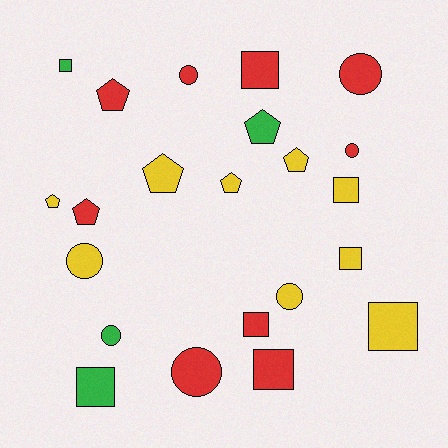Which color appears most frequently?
Red, with 9 objects.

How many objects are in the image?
There are 22 objects.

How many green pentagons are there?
There is 1 green pentagon.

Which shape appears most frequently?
Square, with 8 objects.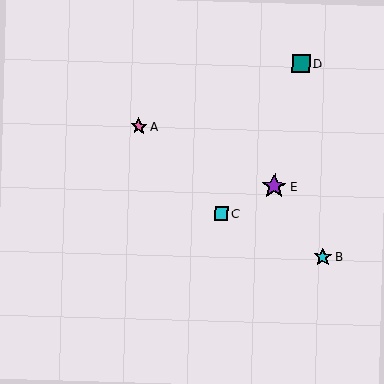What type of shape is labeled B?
Shape B is a cyan star.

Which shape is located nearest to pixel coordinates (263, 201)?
The purple star (labeled E) at (274, 186) is nearest to that location.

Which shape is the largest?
The purple star (labeled E) is the largest.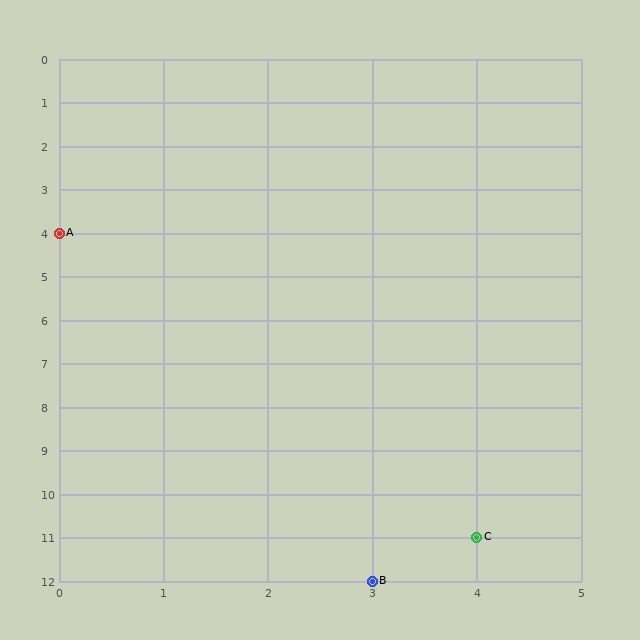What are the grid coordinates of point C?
Point C is at grid coordinates (4, 11).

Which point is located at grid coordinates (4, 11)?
Point C is at (4, 11).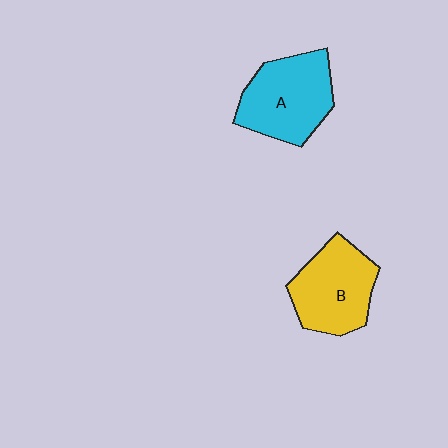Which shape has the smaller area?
Shape B (yellow).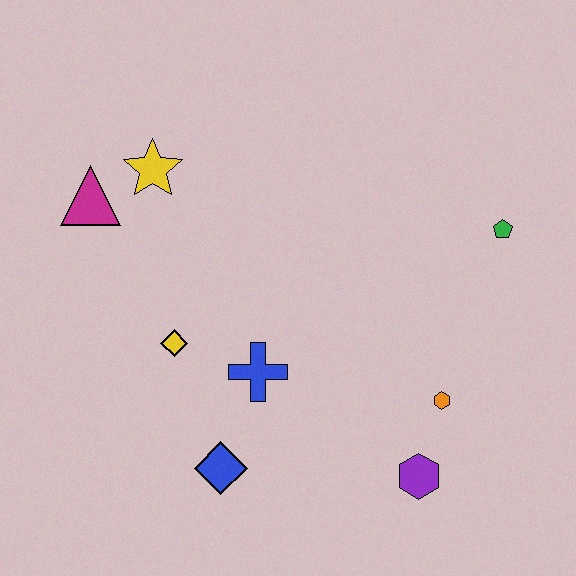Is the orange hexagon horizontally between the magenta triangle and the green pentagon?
Yes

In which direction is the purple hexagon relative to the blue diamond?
The purple hexagon is to the right of the blue diamond.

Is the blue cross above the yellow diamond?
No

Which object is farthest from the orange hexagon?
The magenta triangle is farthest from the orange hexagon.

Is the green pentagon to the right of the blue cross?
Yes